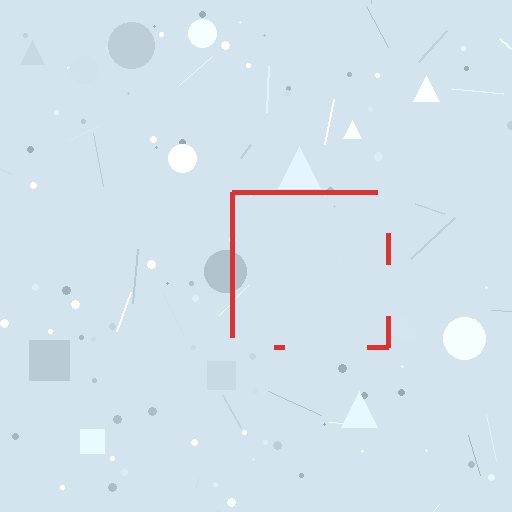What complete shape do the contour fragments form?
The contour fragments form a square.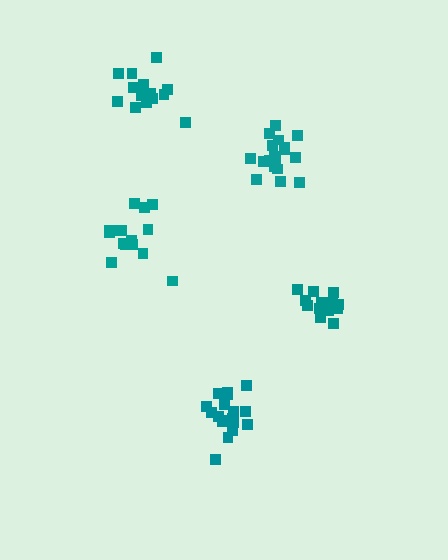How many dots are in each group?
Group 1: 14 dots, Group 2: 19 dots, Group 3: 15 dots, Group 4: 14 dots, Group 5: 18 dots (80 total).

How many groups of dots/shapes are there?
There are 5 groups.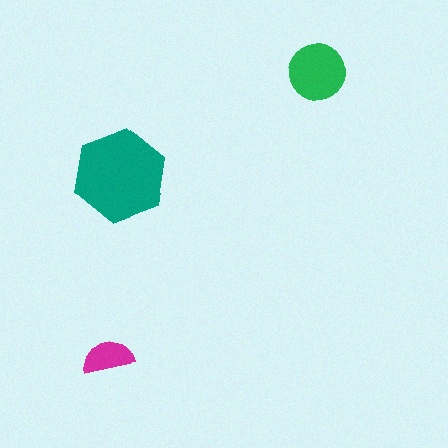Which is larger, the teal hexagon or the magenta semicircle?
The teal hexagon.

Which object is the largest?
The teal hexagon.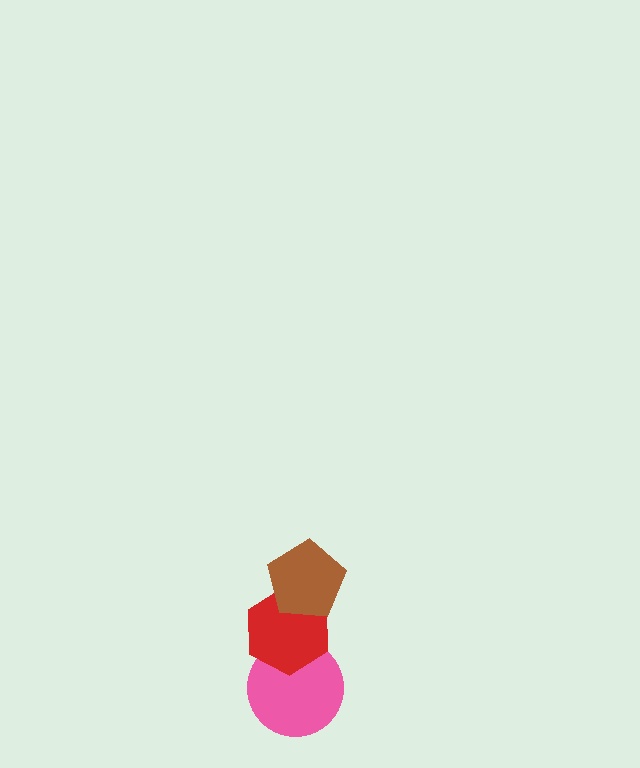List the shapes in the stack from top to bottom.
From top to bottom: the brown pentagon, the red hexagon, the pink circle.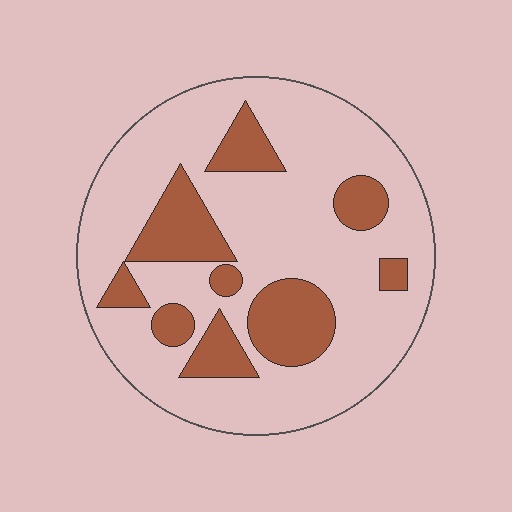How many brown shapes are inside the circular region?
9.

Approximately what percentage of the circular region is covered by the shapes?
Approximately 25%.